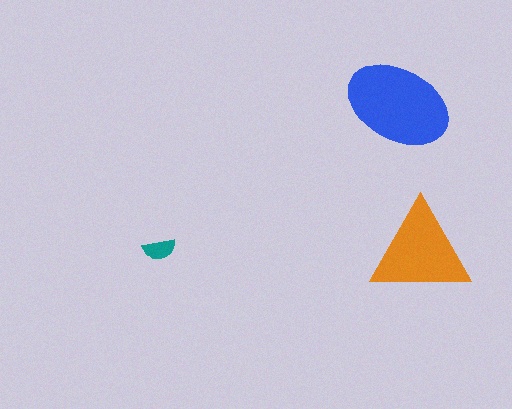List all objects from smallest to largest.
The teal semicircle, the orange triangle, the blue ellipse.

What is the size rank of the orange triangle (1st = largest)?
2nd.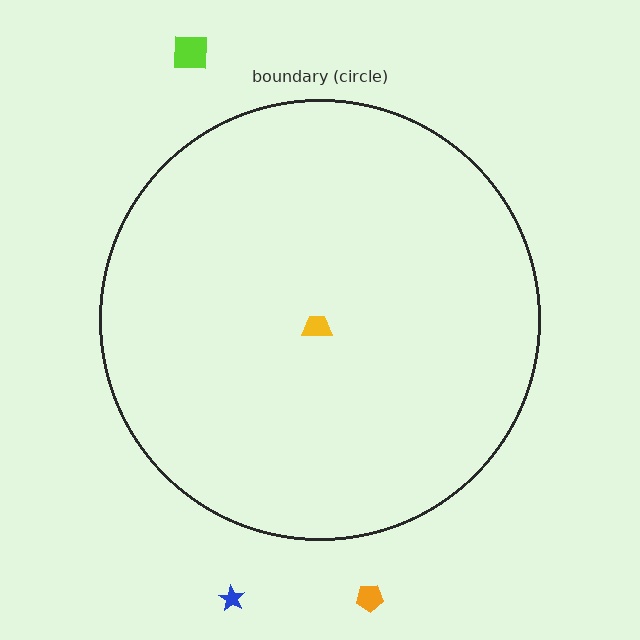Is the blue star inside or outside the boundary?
Outside.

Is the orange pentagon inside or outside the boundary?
Outside.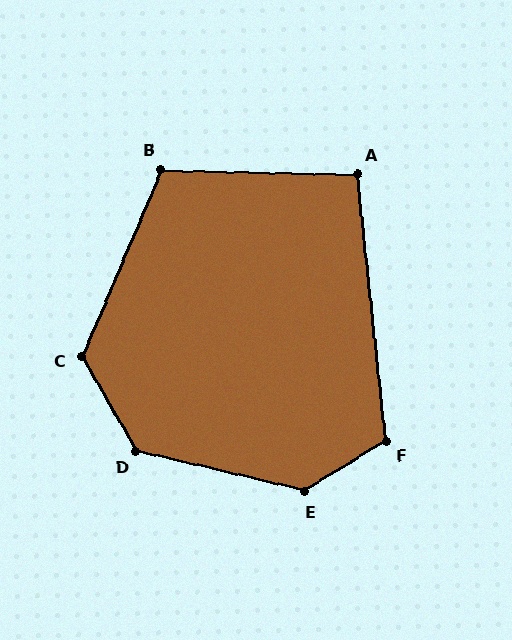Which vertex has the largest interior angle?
E, at approximately 135 degrees.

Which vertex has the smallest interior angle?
A, at approximately 97 degrees.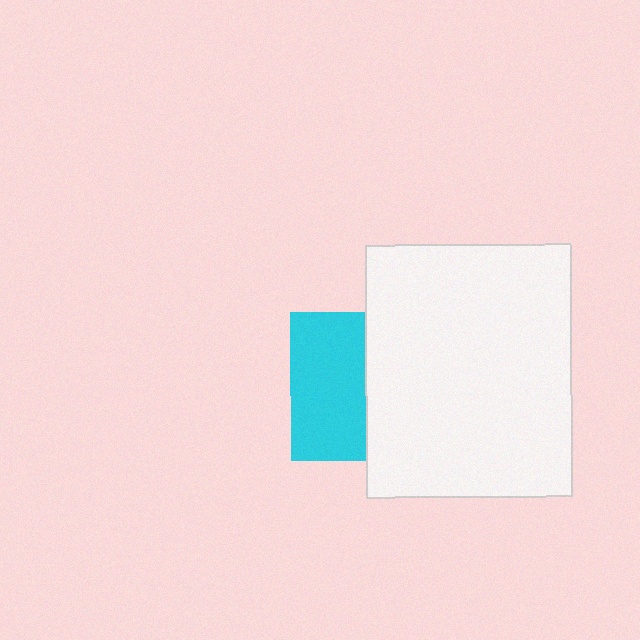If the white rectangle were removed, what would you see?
You would see the complete cyan square.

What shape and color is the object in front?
The object in front is a white rectangle.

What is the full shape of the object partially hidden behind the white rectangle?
The partially hidden object is a cyan square.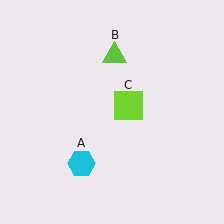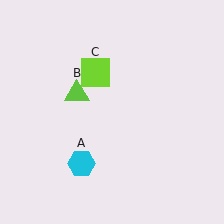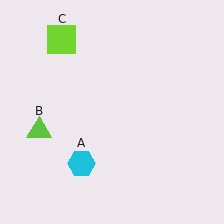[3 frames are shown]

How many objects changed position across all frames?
2 objects changed position: lime triangle (object B), lime square (object C).